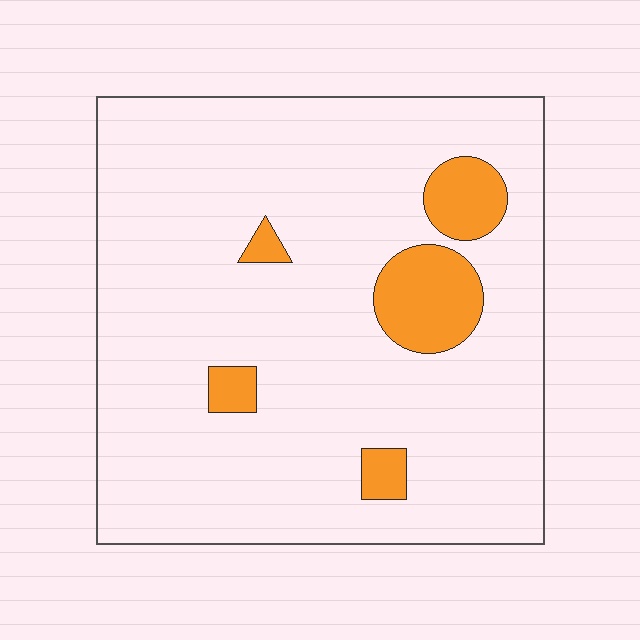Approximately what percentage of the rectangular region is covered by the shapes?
Approximately 10%.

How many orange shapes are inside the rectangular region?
5.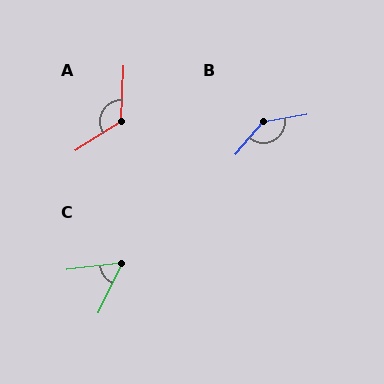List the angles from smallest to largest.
C (58°), A (125°), B (140°).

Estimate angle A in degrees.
Approximately 125 degrees.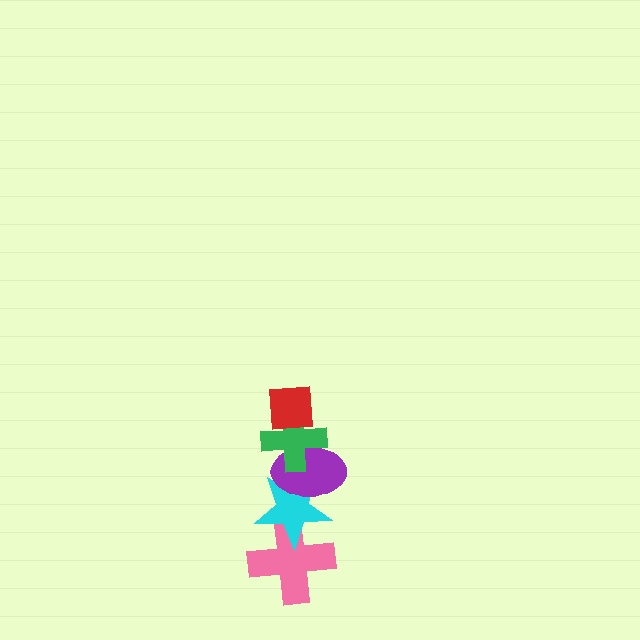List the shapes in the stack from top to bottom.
From top to bottom: the red square, the green cross, the purple ellipse, the cyan star, the pink cross.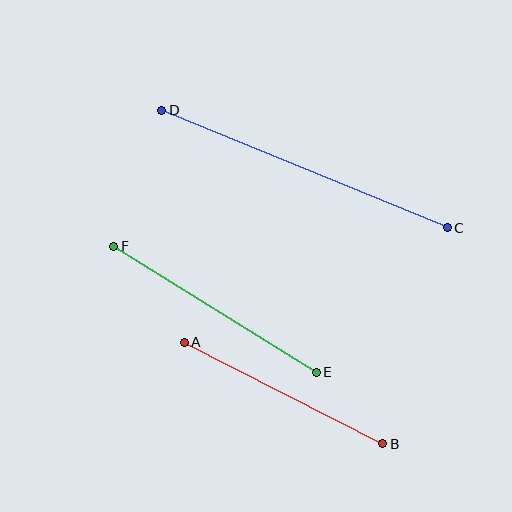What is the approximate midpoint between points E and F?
The midpoint is at approximately (215, 309) pixels.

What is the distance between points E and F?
The distance is approximately 239 pixels.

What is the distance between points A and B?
The distance is approximately 223 pixels.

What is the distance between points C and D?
The distance is approximately 309 pixels.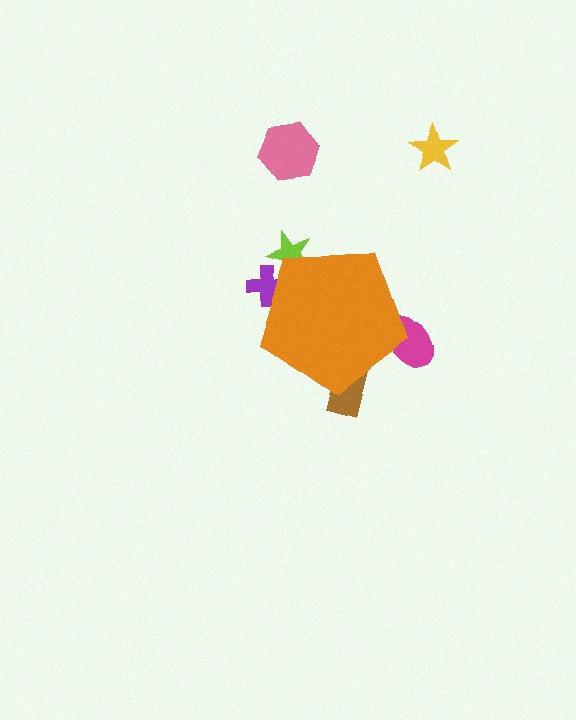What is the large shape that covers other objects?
An orange pentagon.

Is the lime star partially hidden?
Yes, the lime star is partially hidden behind the orange pentagon.